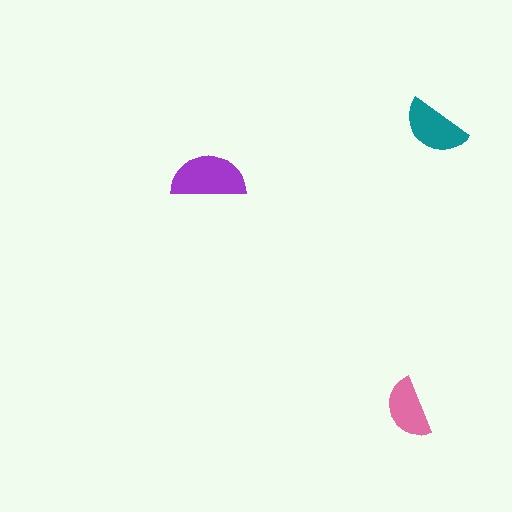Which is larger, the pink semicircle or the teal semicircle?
The teal one.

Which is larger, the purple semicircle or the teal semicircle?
The purple one.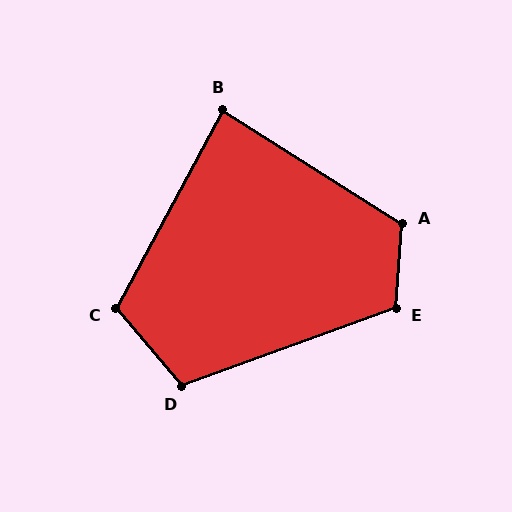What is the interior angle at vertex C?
Approximately 111 degrees (obtuse).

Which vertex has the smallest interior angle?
B, at approximately 86 degrees.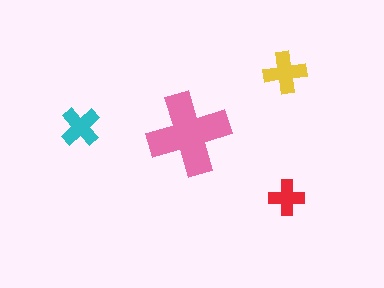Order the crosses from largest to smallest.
the pink one, the yellow one, the cyan one, the red one.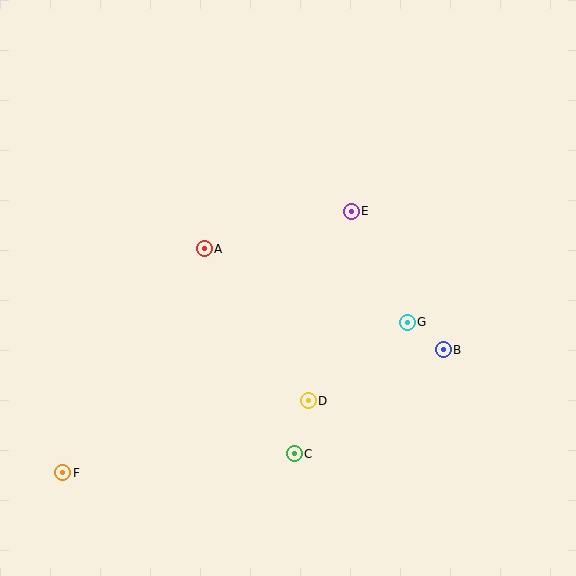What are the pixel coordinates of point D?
Point D is at (308, 401).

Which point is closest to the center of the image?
Point A at (204, 249) is closest to the center.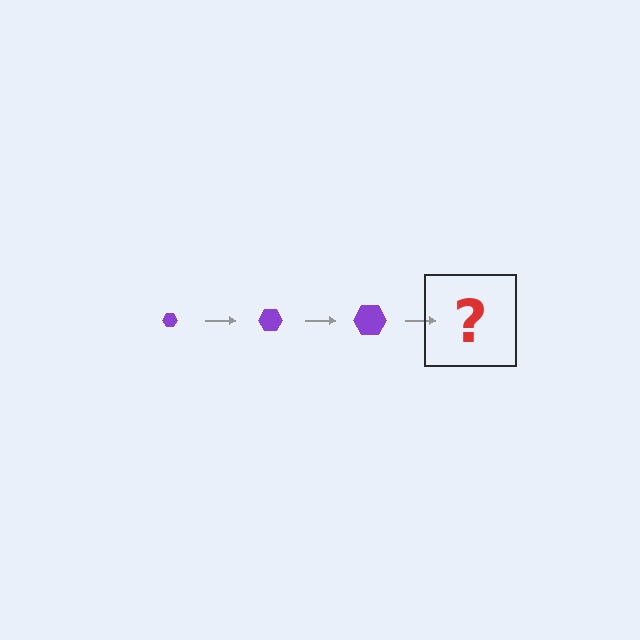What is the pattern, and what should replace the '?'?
The pattern is that the hexagon gets progressively larger each step. The '?' should be a purple hexagon, larger than the previous one.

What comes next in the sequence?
The next element should be a purple hexagon, larger than the previous one.